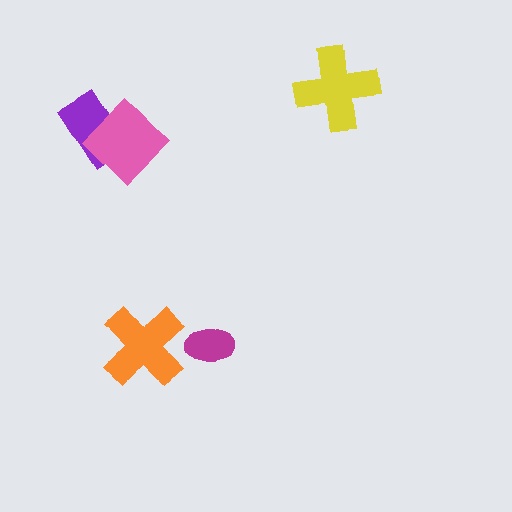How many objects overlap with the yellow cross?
0 objects overlap with the yellow cross.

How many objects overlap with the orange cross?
0 objects overlap with the orange cross.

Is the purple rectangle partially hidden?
Yes, it is partially covered by another shape.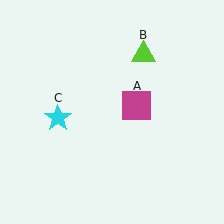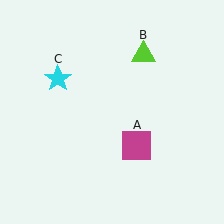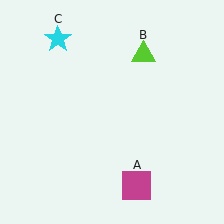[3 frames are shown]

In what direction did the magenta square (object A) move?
The magenta square (object A) moved down.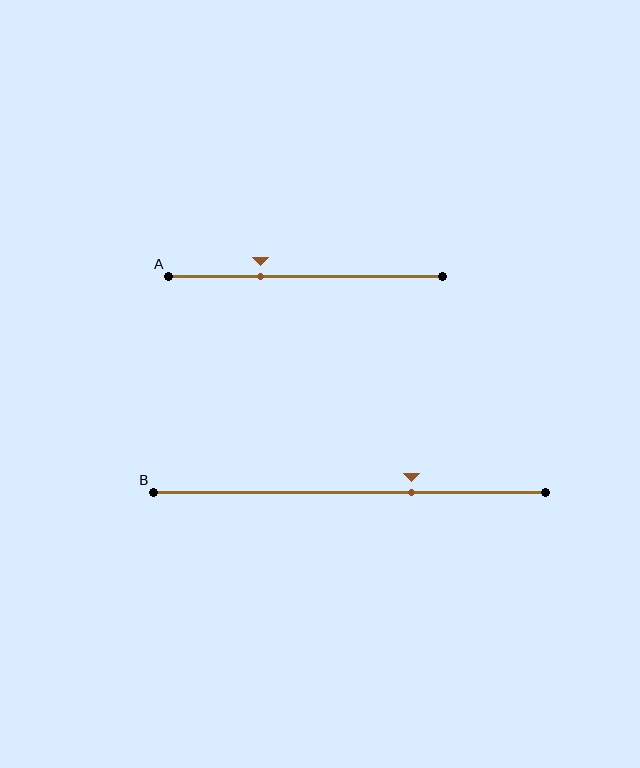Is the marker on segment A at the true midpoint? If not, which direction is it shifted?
No, the marker on segment A is shifted to the left by about 16% of the segment length.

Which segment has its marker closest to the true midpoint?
Segment B has its marker closest to the true midpoint.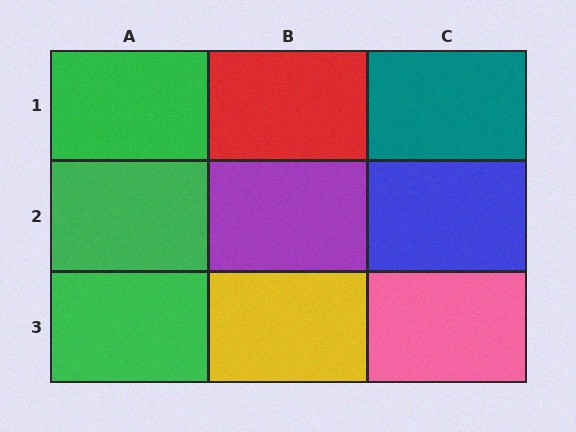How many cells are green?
3 cells are green.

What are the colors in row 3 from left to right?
Green, yellow, pink.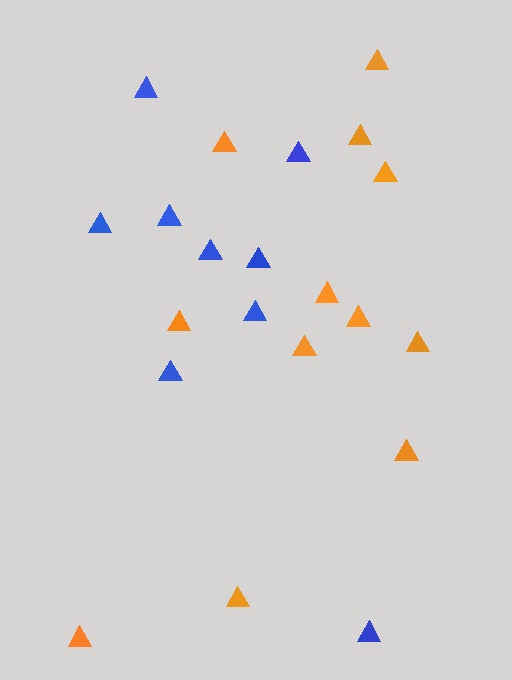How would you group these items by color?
There are 2 groups: one group of blue triangles (9) and one group of orange triangles (12).